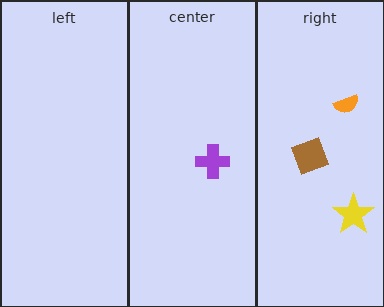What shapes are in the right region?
The orange semicircle, the brown diamond, the yellow star.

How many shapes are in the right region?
3.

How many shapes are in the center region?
1.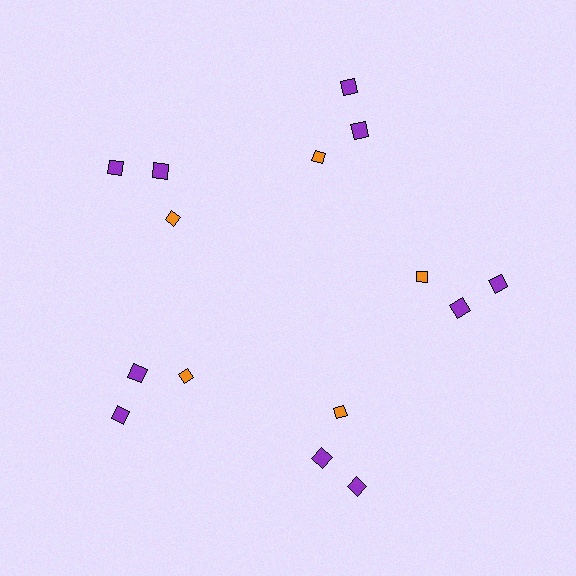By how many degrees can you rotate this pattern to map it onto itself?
The pattern maps onto itself every 72 degrees of rotation.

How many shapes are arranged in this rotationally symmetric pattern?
There are 15 shapes, arranged in 5 groups of 3.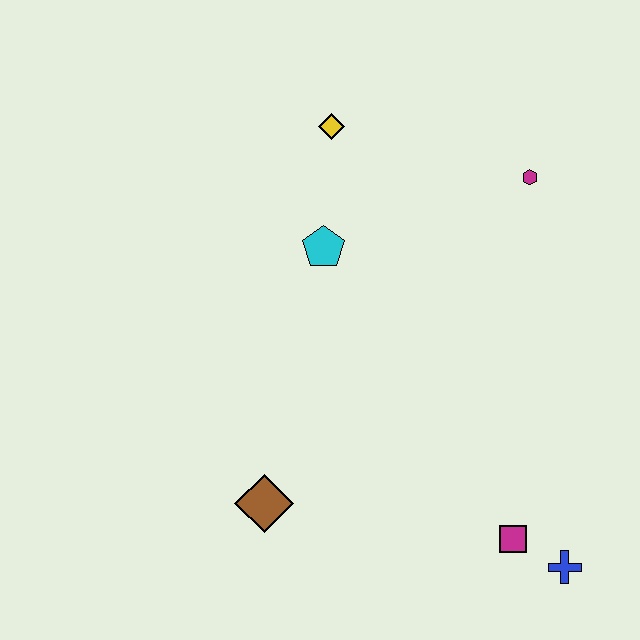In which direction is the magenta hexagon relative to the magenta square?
The magenta hexagon is above the magenta square.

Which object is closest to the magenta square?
The blue cross is closest to the magenta square.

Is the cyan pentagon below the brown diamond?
No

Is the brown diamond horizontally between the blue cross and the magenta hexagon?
No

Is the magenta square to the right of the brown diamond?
Yes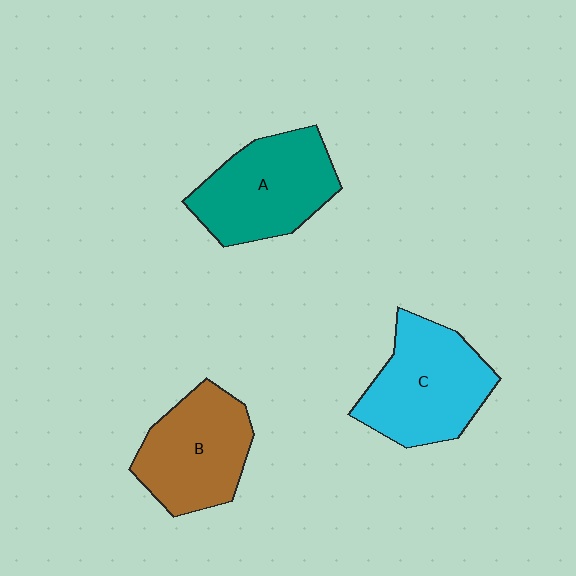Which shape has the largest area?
Shape C (cyan).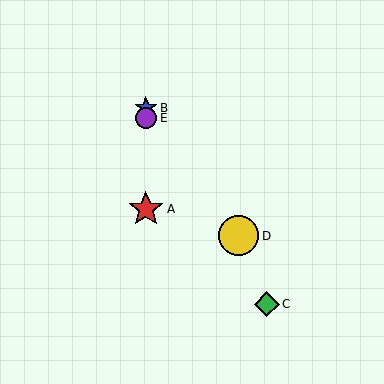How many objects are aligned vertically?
3 objects (A, B, E) are aligned vertically.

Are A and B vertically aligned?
Yes, both are at x≈146.